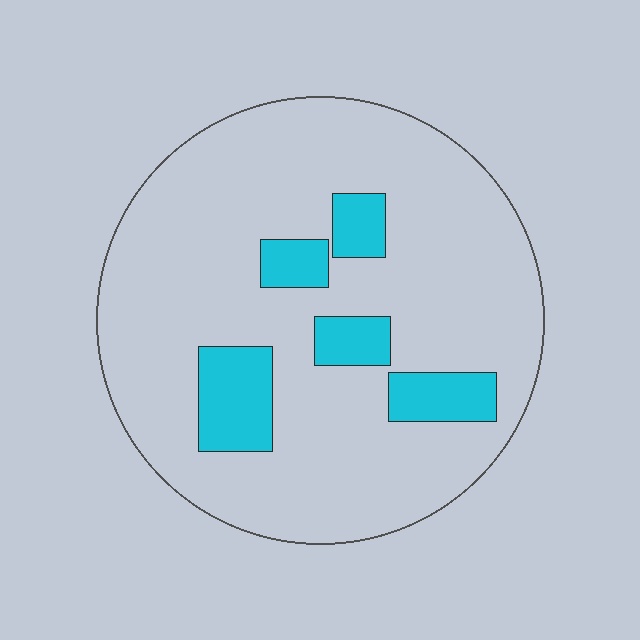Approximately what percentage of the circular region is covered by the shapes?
Approximately 15%.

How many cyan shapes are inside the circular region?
5.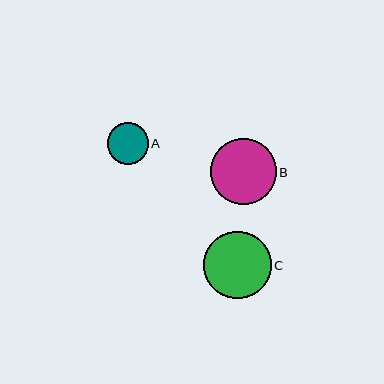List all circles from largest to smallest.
From largest to smallest: C, B, A.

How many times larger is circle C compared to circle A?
Circle C is approximately 1.6 times the size of circle A.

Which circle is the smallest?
Circle A is the smallest with a size of approximately 41 pixels.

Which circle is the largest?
Circle C is the largest with a size of approximately 67 pixels.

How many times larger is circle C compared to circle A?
Circle C is approximately 1.6 times the size of circle A.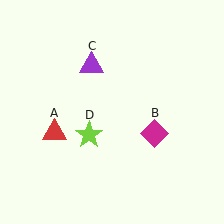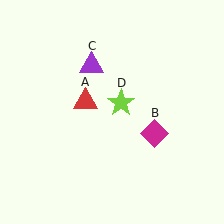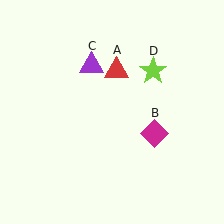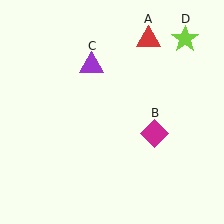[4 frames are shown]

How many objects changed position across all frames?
2 objects changed position: red triangle (object A), lime star (object D).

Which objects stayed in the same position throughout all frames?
Magenta diamond (object B) and purple triangle (object C) remained stationary.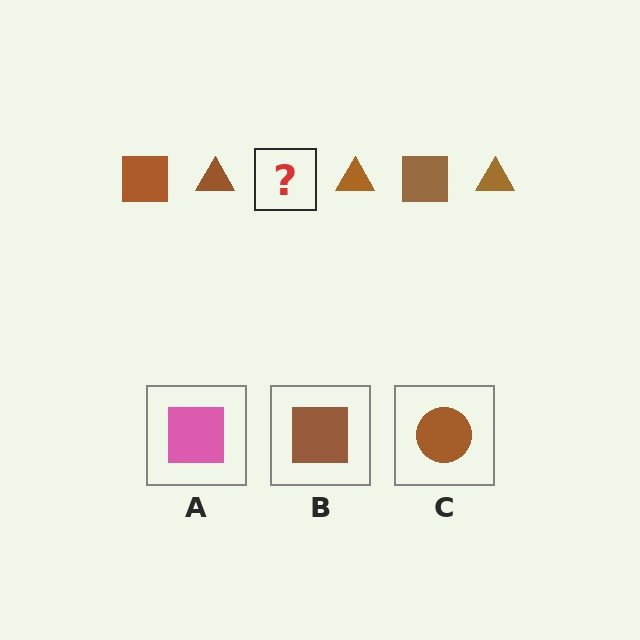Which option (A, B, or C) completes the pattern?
B.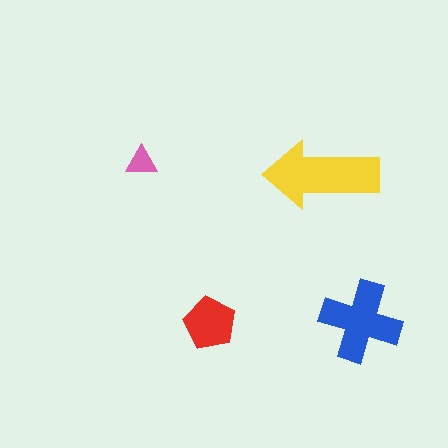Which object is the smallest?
The pink triangle.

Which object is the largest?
The yellow arrow.